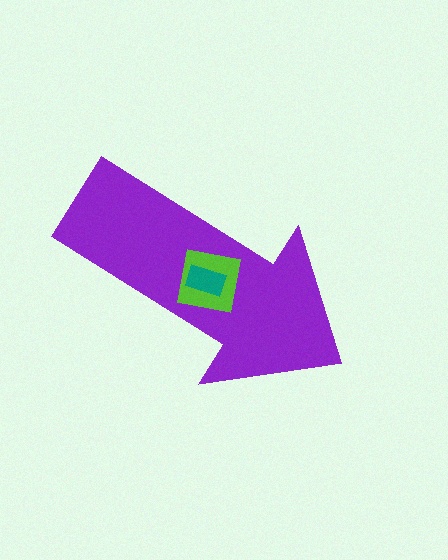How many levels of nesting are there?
3.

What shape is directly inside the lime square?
The teal rectangle.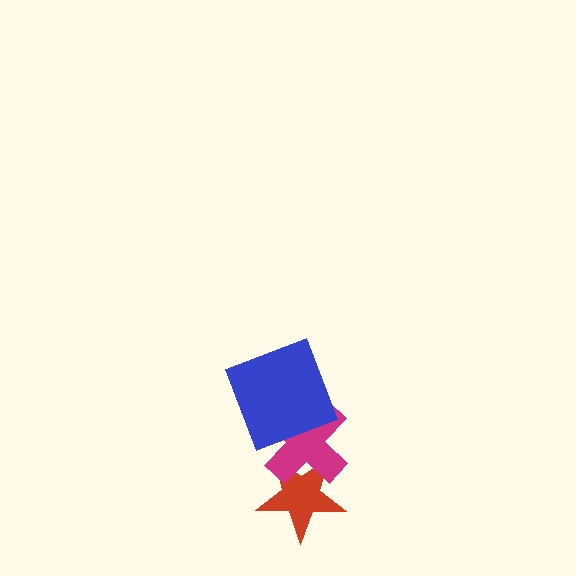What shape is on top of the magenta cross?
The blue square is on top of the magenta cross.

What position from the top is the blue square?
The blue square is 1st from the top.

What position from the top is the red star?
The red star is 3rd from the top.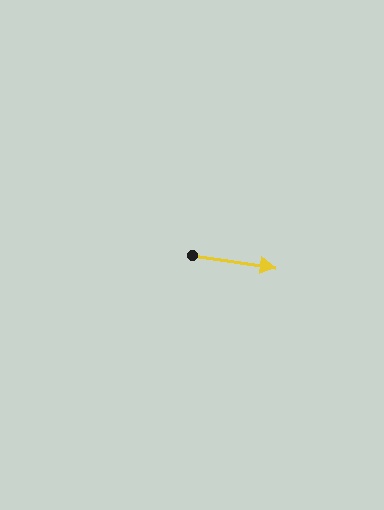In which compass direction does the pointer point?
East.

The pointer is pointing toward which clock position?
Roughly 3 o'clock.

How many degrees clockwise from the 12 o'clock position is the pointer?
Approximately 98 degrees.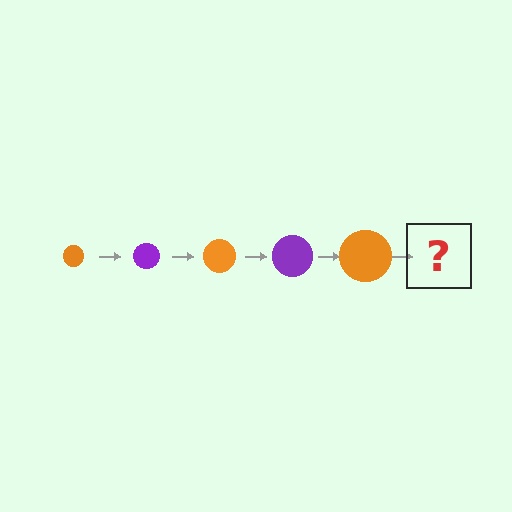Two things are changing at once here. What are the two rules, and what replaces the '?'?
The two rules are that the circle grows larger each step and the color cycles through orange and purple. The '?' should be a purple circle, larger than the previous one.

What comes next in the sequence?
The next element should be a purple circle, larger than the previous one.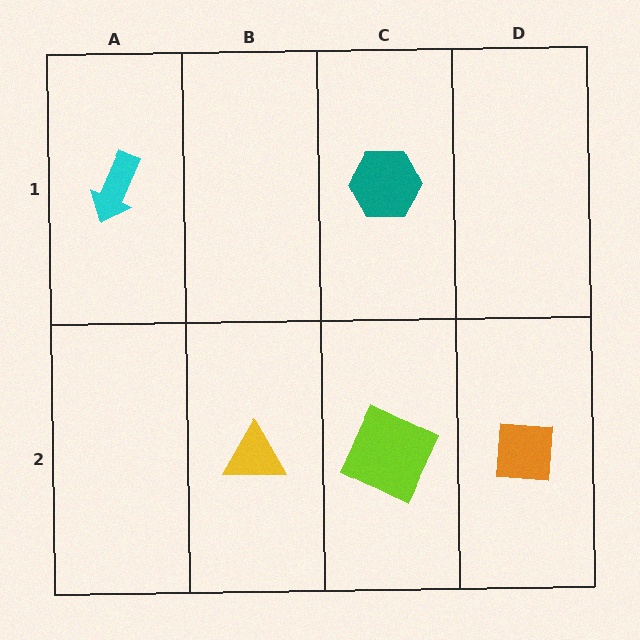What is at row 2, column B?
A yellow triangle.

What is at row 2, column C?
A lime square.